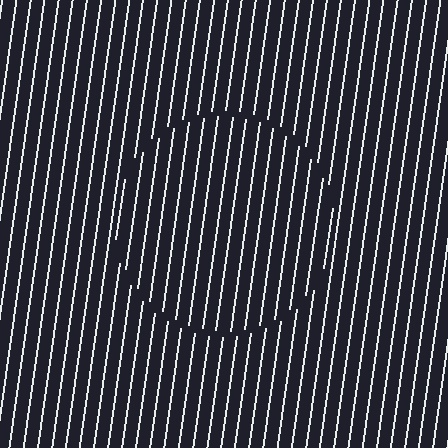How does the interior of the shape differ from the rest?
The interior of the shape contains the same grating, shifted by half a period — the contour is defined by the phase discontinuity where line-ends from the inner and outer gratings abut.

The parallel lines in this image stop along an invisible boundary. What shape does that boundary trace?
An illusory circle. The interior of the shape contains the same grating, shifted by half a period — the contour is defined by the phase discontinuity where line-ends from the inner and outer gratings abut.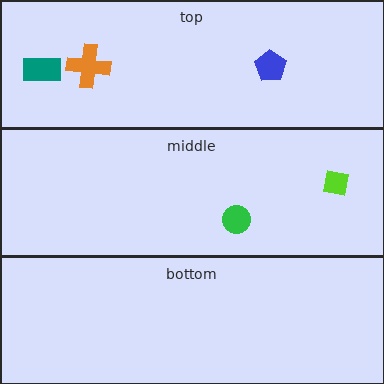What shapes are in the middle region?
The lime square, the green circle.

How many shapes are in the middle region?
2.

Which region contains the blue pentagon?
The top region.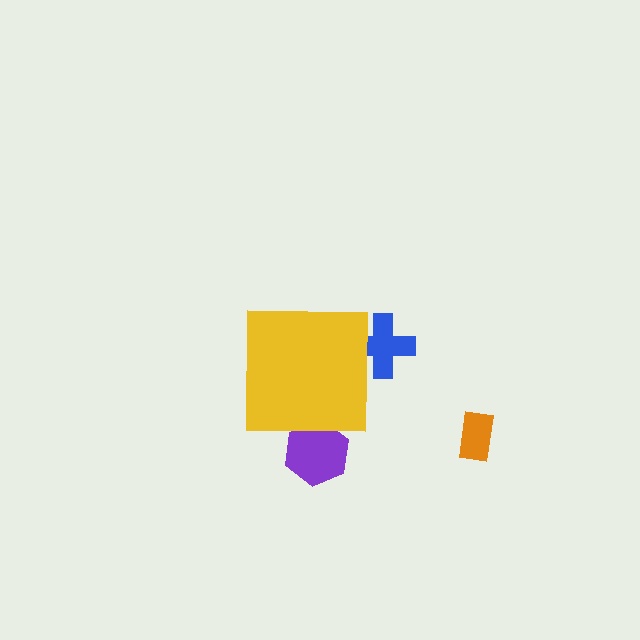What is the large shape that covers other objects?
A yellow square.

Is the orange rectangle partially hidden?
No, the orange rectangle is fully visible.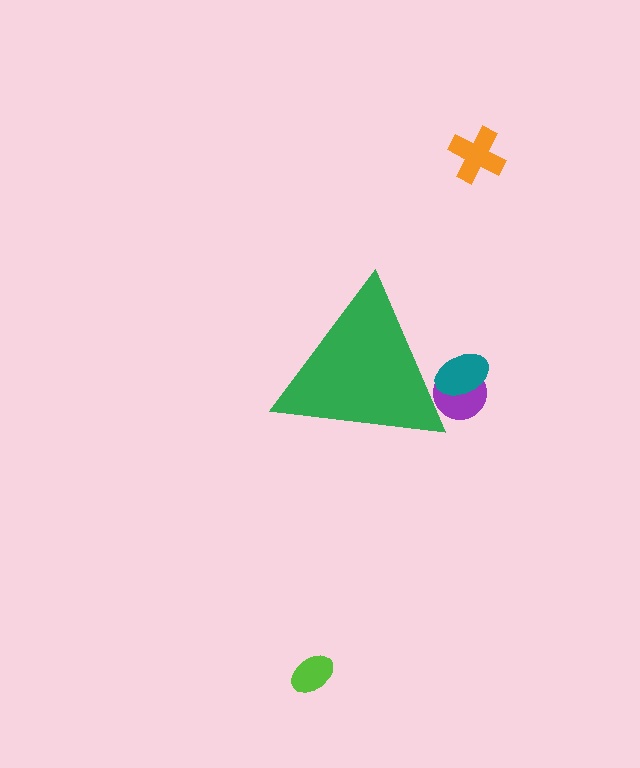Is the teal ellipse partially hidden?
Yes, the teal ellipse is partially hidden behind the green triangle.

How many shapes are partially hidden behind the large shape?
2 shapes are partially hidden.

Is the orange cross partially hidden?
No, the orange cross is fully visible.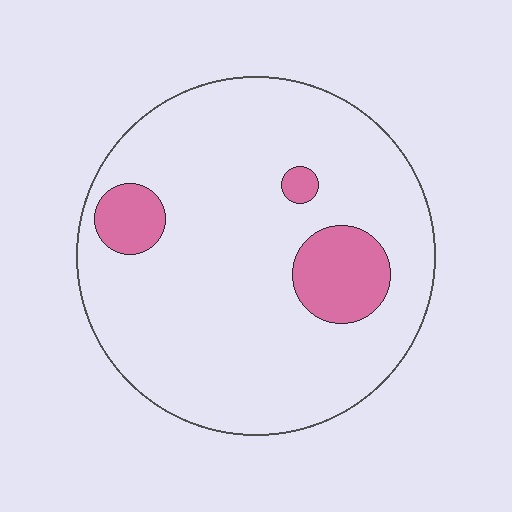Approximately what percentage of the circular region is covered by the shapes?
Approximately 15%.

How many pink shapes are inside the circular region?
3.